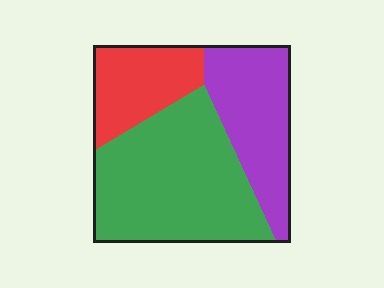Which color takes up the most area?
Green, at roughly 50%.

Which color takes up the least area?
Red, at roughly 20%.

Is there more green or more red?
Green.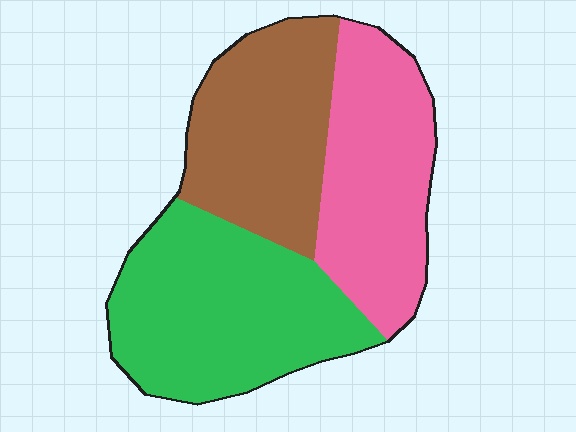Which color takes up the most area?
Green, at roughly 40%.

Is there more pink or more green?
Green.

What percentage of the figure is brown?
Brown covers 30% of the figure.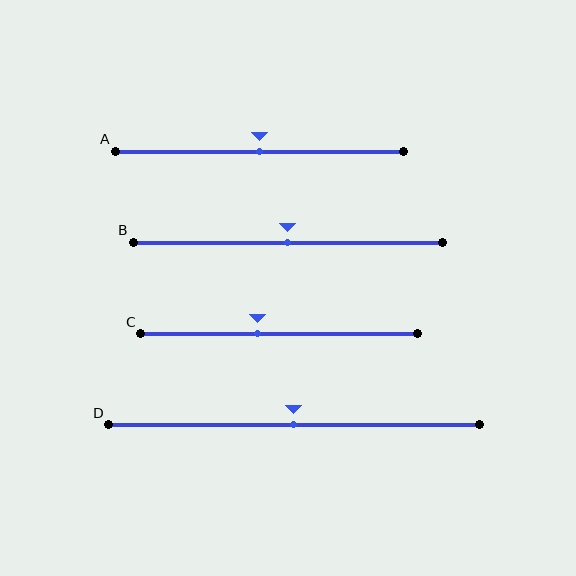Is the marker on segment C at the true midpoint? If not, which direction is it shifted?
No, the marker on segment C is shifted to the left by about 8% of the segment length.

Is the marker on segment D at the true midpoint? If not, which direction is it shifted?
Yes, the marker on segment D is at the true midpoint.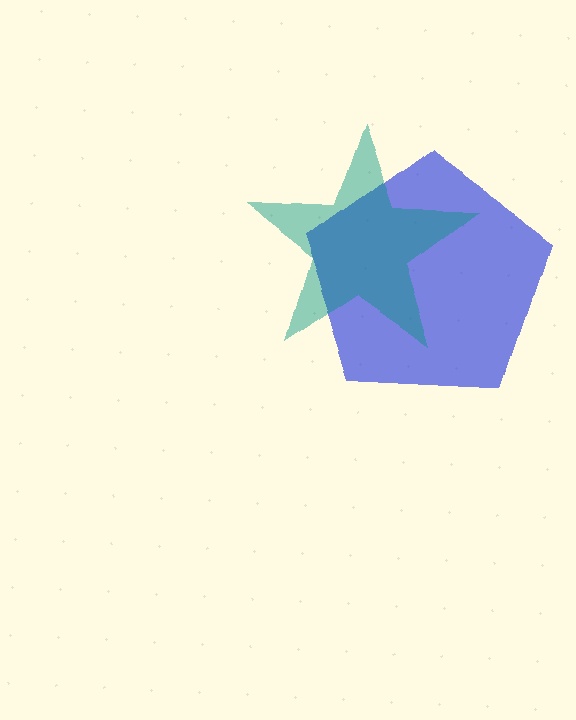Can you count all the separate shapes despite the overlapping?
Yes, there are 2 separate shapes.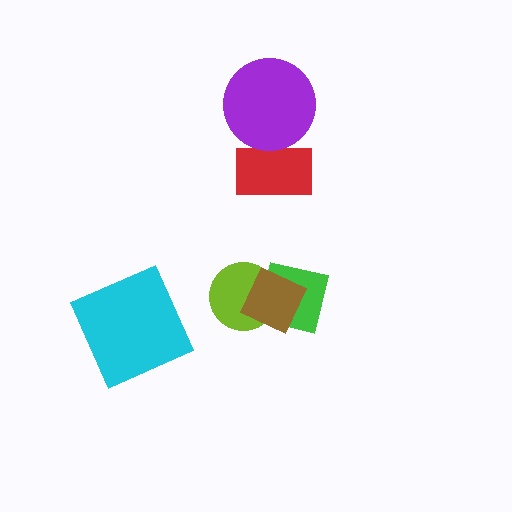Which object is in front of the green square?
The brown square is in front of the green square.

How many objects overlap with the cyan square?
0 objects overlap with the cyan square.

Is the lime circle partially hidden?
Yes, it is partially covered by another shape.